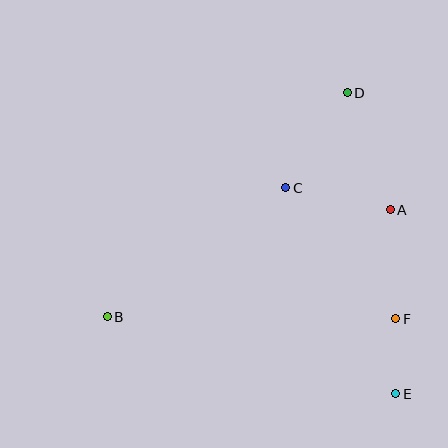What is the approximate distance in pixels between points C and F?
The distance between C and F is approximately 171 pixels.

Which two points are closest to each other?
Points E and F are closest to each other.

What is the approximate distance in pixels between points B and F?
The distance between B and F is approximately 289 pixels.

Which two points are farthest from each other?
Points B and D are farthest from each other.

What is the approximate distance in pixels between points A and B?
The distance between A and B is approximately 303 pixels.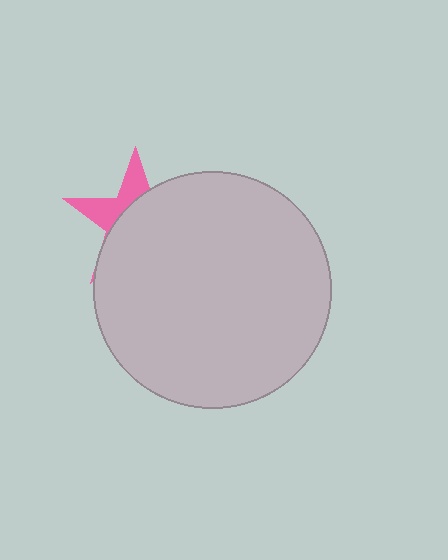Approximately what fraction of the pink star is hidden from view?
Roughly 69% of the pink star is hidden behind the light gray circle.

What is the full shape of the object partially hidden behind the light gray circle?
The partially hidden object is a pink star.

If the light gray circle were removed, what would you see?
You would see the complete pink star.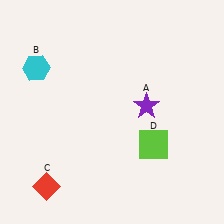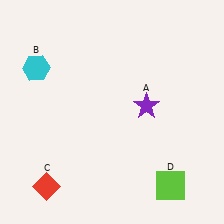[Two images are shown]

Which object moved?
The lime square (D) moved down.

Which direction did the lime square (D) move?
The lime square (D) moved down.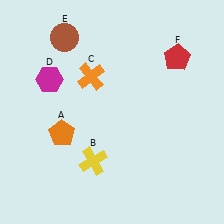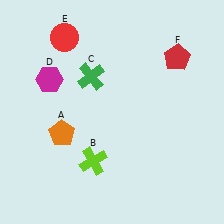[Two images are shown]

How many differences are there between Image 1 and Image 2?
There are 3 differences between the two images.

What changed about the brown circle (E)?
In Image 1, E is brown. In Image 2, it changed to red.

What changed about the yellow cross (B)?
In Image 1, B is yellow. In Image 2, it changed to lime.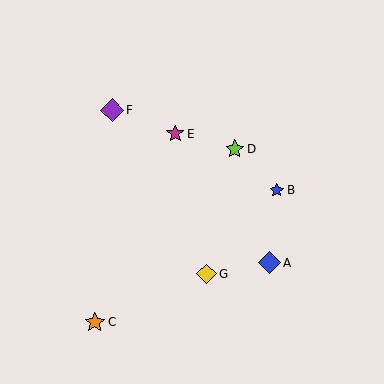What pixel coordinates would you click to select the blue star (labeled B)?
Click at (277, 190) to select the blue star B.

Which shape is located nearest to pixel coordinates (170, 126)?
The magenta star (labeled E) at (175, 134) is nearest to that location.